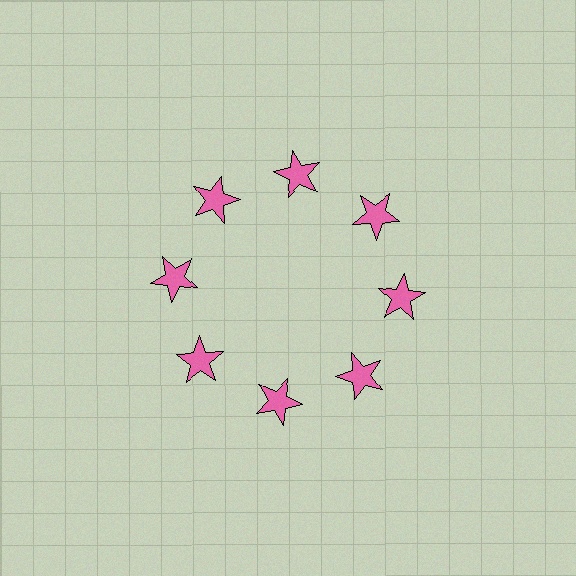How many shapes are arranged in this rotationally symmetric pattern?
There are 8 shapes, arranged in 8 groups of 1.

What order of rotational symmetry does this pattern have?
This pattern has 8-fold rotational symmetry.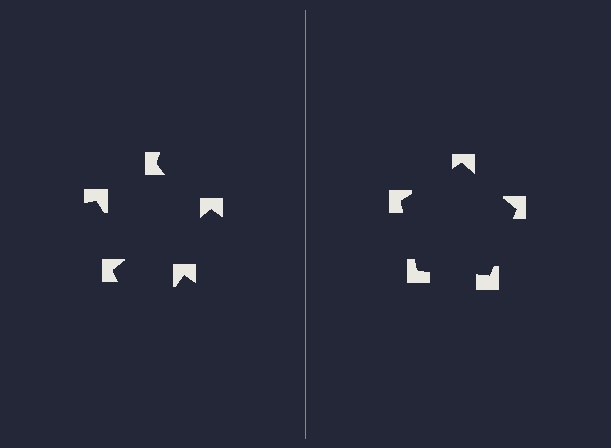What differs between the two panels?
The notched squares are positioned identically on both sides; only the wedge orientations differ. On the right they align to a pentagon; on the left they are misaligned.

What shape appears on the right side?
An illusory pentagon.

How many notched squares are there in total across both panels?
10 — 5 on each side.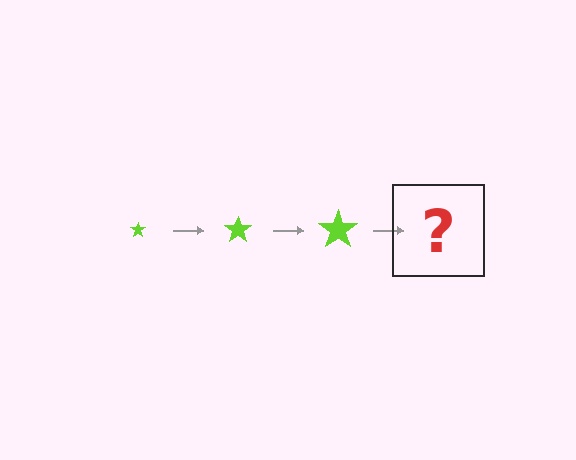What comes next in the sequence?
The next element should be a lime star, larger than the previous one.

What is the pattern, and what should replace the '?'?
The pattern is that the star gets progressively larger each step. The '?' should be a lime star, larger than the previous one.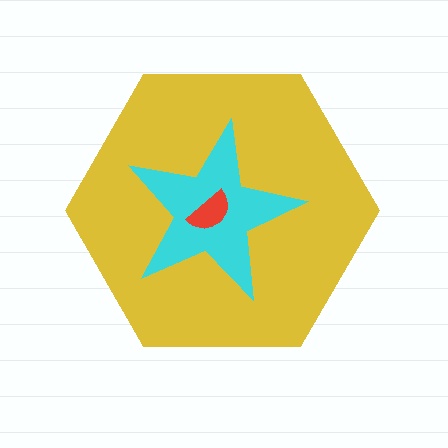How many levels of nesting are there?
3.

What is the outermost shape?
The yellow hexagon.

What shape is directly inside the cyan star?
The red semicircle.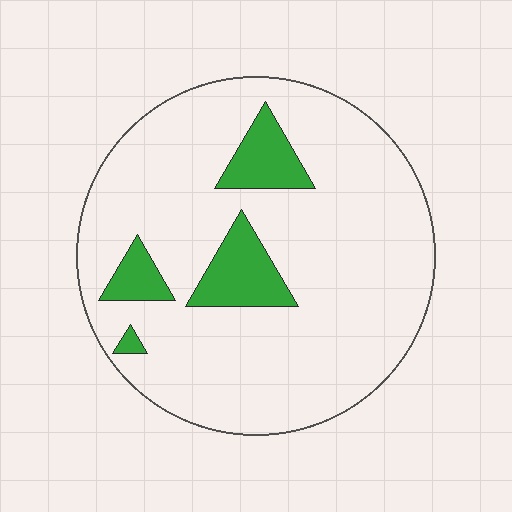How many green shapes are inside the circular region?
4.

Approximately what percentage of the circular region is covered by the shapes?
Approximately 15%.